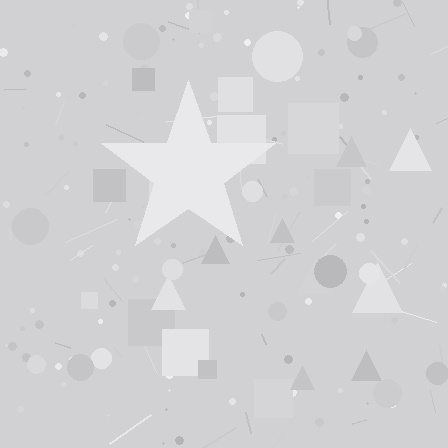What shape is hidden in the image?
A star is hidden in the image.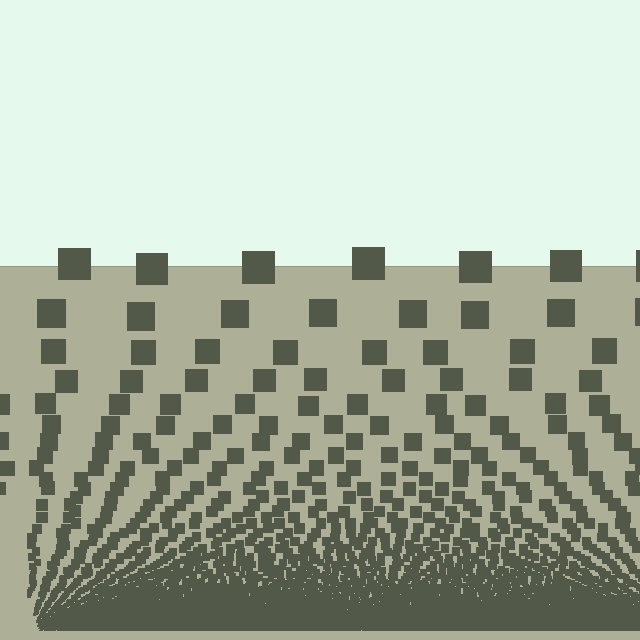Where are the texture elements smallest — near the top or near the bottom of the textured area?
Near the bottom.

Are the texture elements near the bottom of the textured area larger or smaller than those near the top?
Smaller. The gradient is inverted — elements near the bottom are smaller and denser.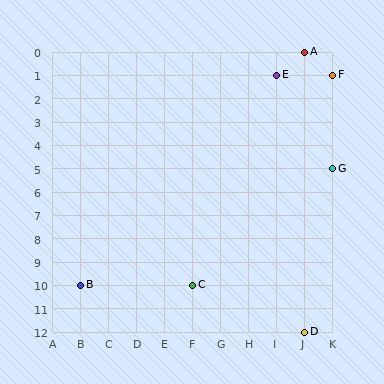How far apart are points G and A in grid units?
Points G and A are 1 column and 5 rows apart (about 5.1 grid units diagonally).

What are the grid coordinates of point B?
Point B is at grid coordinates (B, 10).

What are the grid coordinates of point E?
Point E is at grid coordinates (I, 1).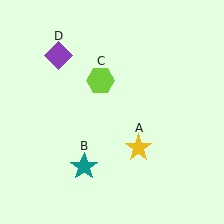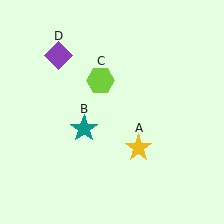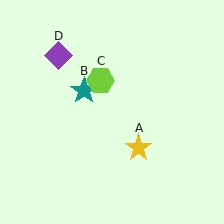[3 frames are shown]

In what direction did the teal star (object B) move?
The teal star (object B) moved up.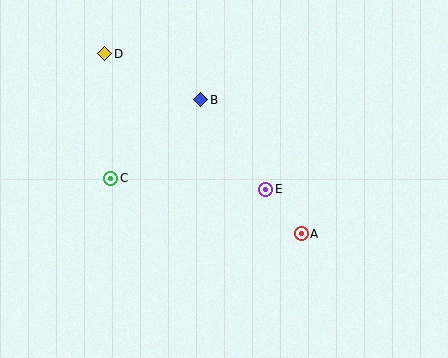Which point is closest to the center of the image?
Point E at (266, 189) is closest to the center.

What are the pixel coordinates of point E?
Point E is at (266, 189).